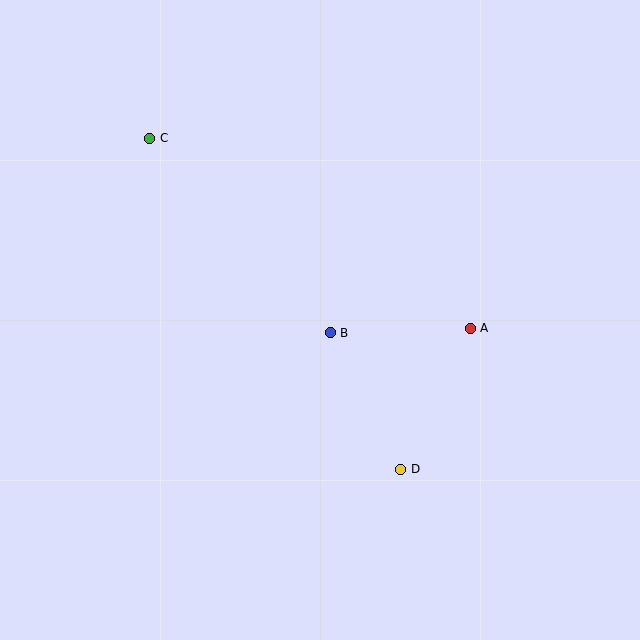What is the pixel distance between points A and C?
The distance between A and C is 372 pixels.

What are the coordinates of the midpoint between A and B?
The midpoint between A and B is at (400, 330).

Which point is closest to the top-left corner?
Point C is closest to the top-left corner.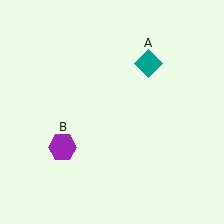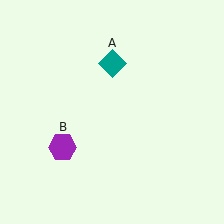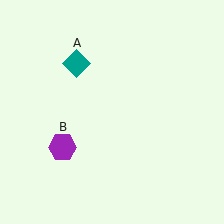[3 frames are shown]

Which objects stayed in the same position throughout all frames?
Purple hexagon (object B) remained stationary.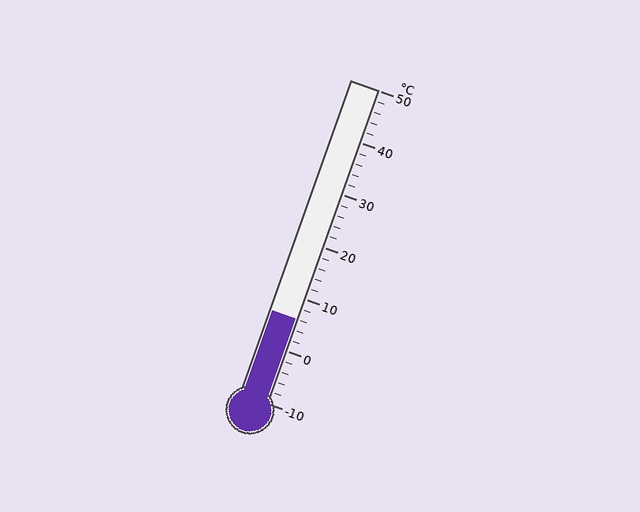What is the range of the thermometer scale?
The thermometer scale ranges from -10°C to 50°C.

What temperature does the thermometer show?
The thermometer shows approximately 6°C.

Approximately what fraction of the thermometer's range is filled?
The thermometer is filled to approximately 25% of its range.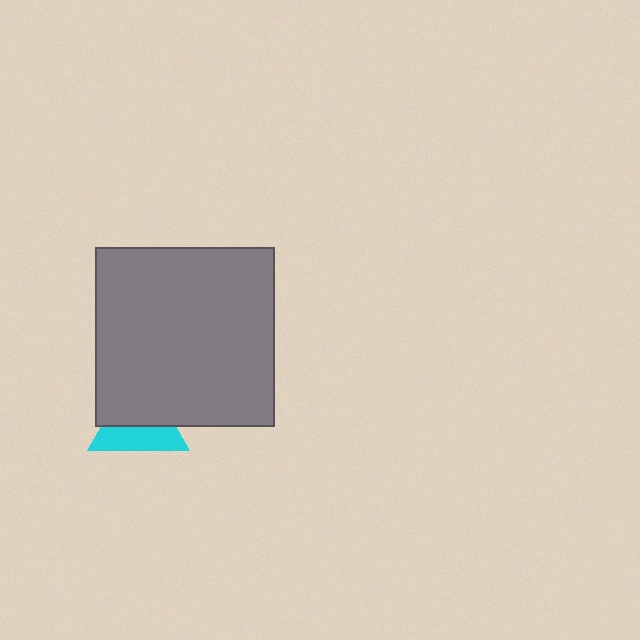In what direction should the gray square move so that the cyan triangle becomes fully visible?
The gray square should move up. That is the shortest direction to clear the overlap and leave the cyan triangle fully visible.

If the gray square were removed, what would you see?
You would see the complete cyan triangle.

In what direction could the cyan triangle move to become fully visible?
The cyan triangle could move down. That would shift it out from behind the gray square entirely.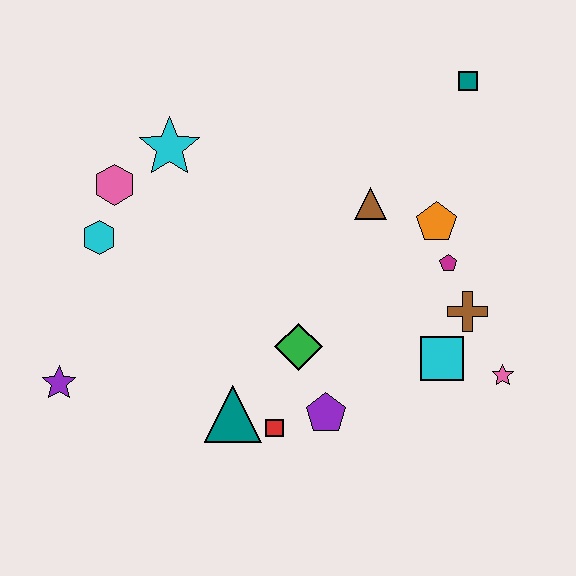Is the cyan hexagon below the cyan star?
Yes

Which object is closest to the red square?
The teal triangle is closest to the red square.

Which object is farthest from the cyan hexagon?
The pink star is farthest from the cyan hexagon.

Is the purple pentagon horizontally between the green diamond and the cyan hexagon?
No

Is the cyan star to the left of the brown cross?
Yes